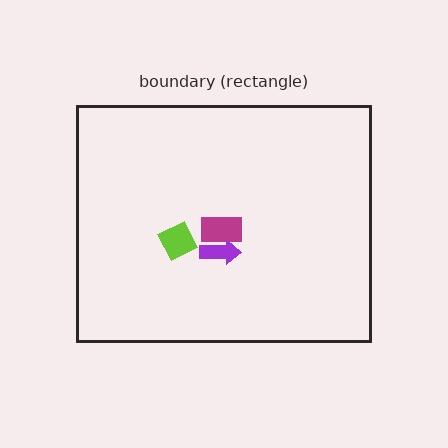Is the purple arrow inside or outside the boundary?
Inside.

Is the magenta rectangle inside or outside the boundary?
Inside.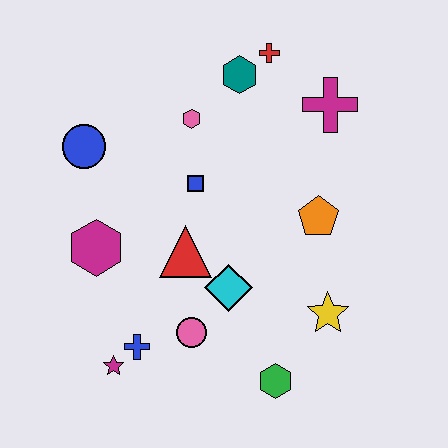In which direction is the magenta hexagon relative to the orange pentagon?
The magenta hexagon is to the left of the orange pentagon.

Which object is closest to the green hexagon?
The yellow star is closest to the green hexagon.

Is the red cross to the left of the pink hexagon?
No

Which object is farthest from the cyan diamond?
The red cross is farthest from the cyan diamond.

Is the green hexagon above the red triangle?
No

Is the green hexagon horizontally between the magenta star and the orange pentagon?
Yes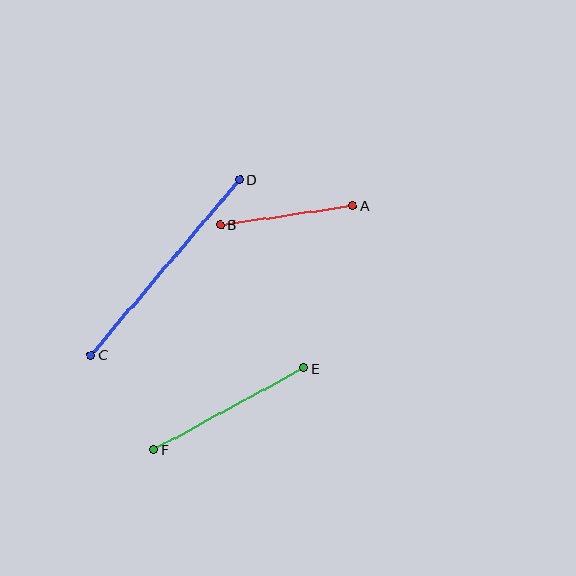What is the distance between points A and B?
The distance is approximately 133 pixels.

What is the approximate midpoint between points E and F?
The midpoint is at approximately (229, 409) pixels.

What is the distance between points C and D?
The distance is approximately 230 pixels.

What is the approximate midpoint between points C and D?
The midpoint is at approximately (165, 267) pixels.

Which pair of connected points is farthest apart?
Points C and D are farthest apart.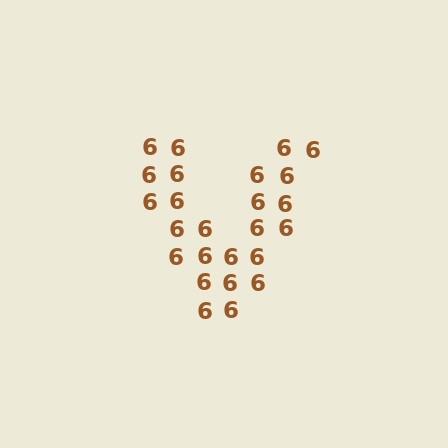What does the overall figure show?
The overall figure shows the letter V.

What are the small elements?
The small elements are digit 6's.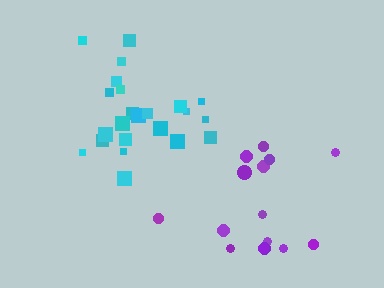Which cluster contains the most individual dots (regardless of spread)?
Cyan (23).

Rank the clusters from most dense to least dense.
cyan, purple.